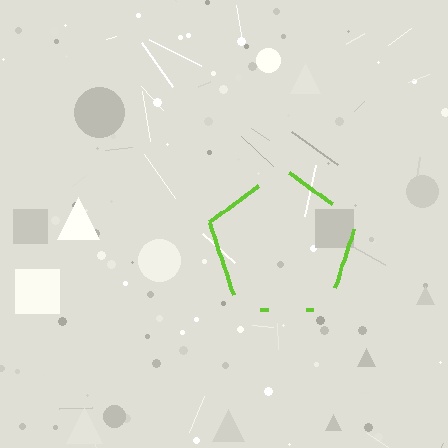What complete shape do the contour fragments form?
The contour fragments form a pentagon.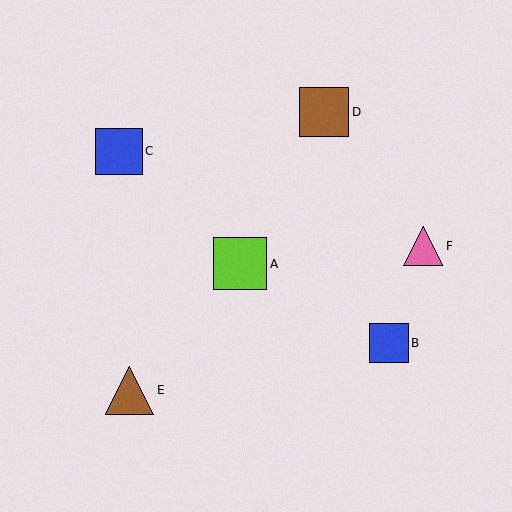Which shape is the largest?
The lime square (labeled A) is the largest.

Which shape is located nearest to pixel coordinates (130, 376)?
The brown triangle (labeled E) at (130, 390) is nearest to that location.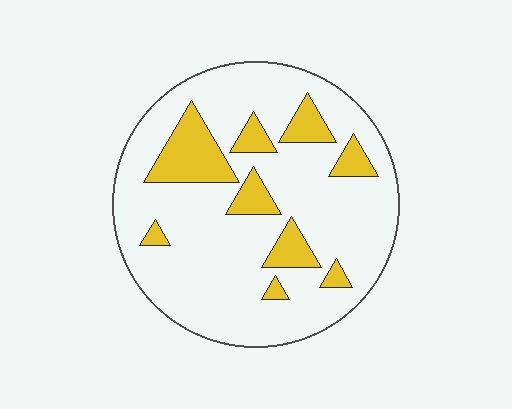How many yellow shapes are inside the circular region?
9.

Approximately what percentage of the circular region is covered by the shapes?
Approximately 20%.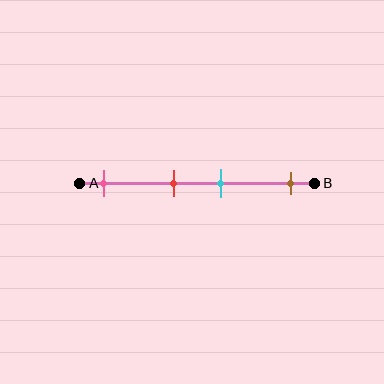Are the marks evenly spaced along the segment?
No, the marks are not evenly spaced.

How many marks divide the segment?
There are 4 marks dividing the segment.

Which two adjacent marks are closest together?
The red and cyan marks are the closest adjacent pair.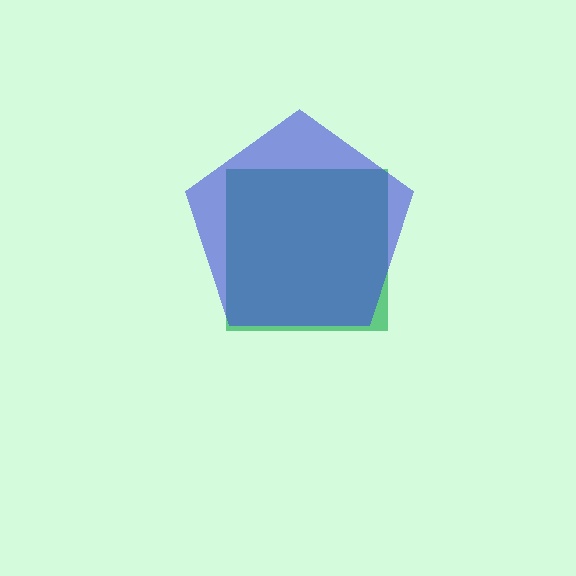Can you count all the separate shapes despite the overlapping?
Yes, there are 2 separate shapes.